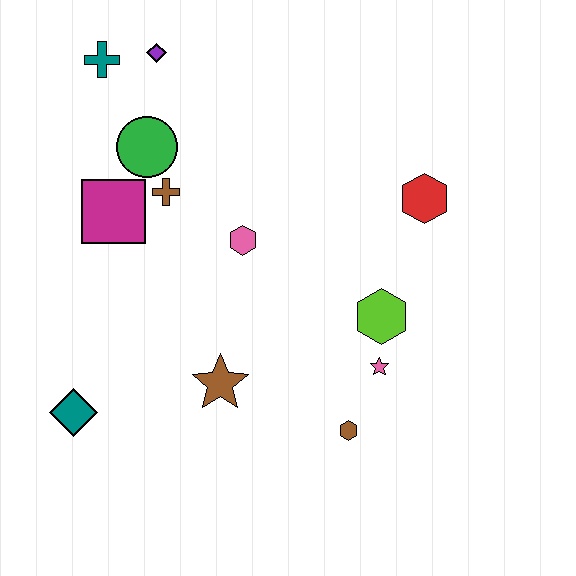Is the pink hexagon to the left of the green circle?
No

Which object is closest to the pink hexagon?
The brown cross is closest to the pink hexagon.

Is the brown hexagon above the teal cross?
No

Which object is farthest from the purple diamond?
The brown hexagon is farthest from the purple diamond.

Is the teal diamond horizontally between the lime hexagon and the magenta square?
No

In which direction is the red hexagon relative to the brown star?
The red hexagon is to the right of the brown star.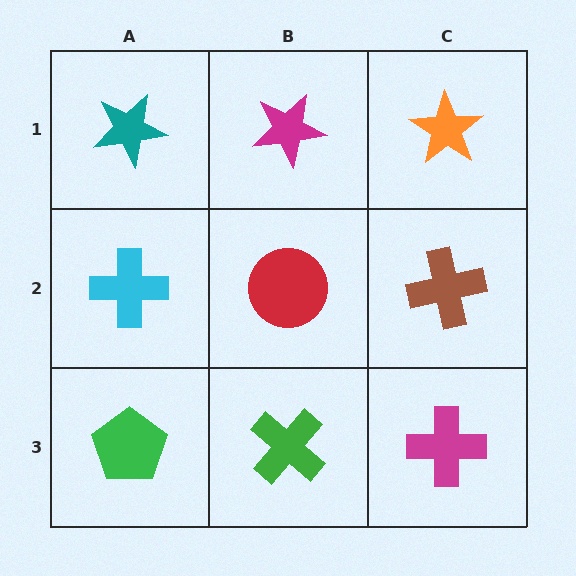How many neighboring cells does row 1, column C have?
2.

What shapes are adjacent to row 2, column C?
An orange star (row 1, column C), a magenta cross (row 3, column C), a red circle (row 2, column B).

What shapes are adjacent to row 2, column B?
A magenta star (row 1, column B), a green cross (row 3, column B), a cyan cross (row 2, column A), a brown cross (row 2, column C).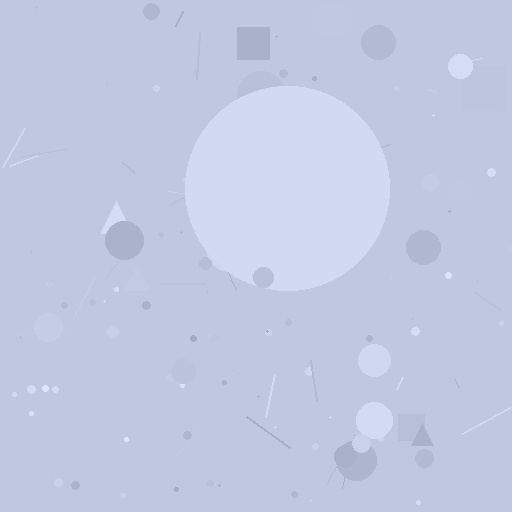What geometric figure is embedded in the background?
A circle is embedded in the background.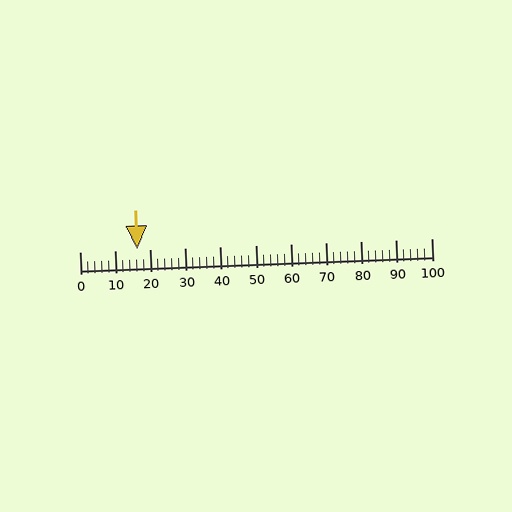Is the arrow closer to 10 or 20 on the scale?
The arrow is closer to 20.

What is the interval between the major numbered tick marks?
The major tick marks are spaced 10 units apart.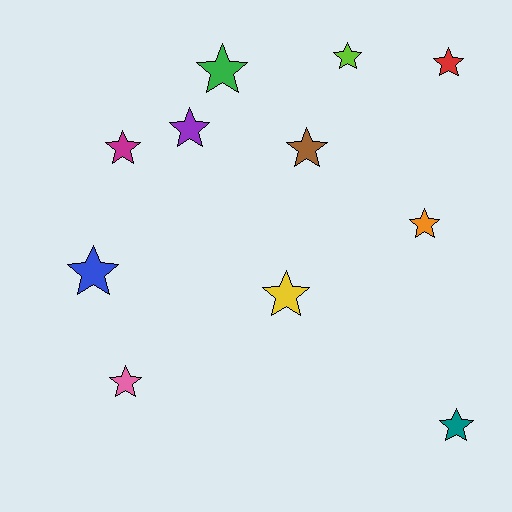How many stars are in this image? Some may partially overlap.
There are 11 stars.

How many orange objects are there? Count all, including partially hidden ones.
There is 1 orange object.